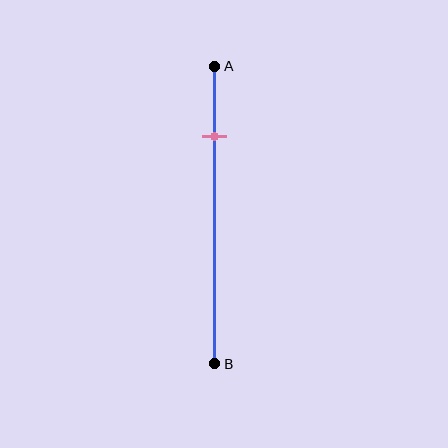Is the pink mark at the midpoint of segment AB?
No, the mark is at about 25% from A, not at the 50% midpoint.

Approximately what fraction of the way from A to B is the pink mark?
The pink mark is approximately 25% of the way from A to B.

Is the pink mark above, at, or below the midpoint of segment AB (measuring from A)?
The pink mark is above the midpoint of segment AB.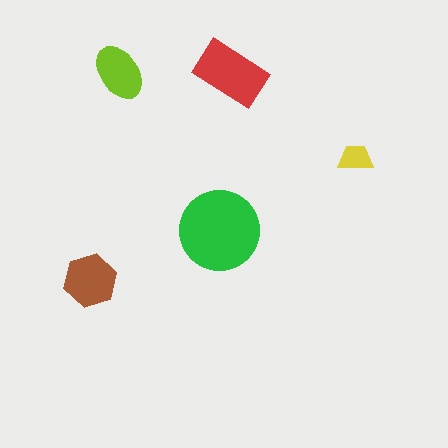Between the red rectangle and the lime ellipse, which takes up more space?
The red rectangle.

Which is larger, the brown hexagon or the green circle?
The green circle.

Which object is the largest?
The green circle.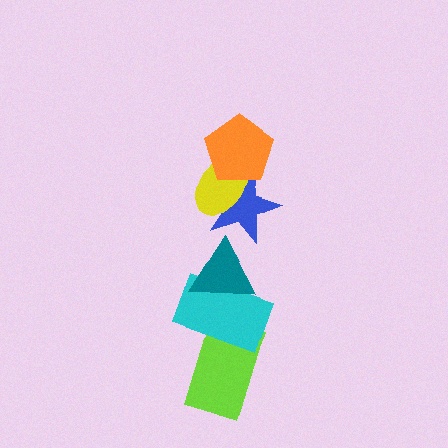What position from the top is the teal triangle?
The teal triangle is 4th from the top.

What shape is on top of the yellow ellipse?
The orange pentagon is on top of the yellow ellipse.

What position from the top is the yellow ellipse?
The yellow ellipse is 2nd from the top.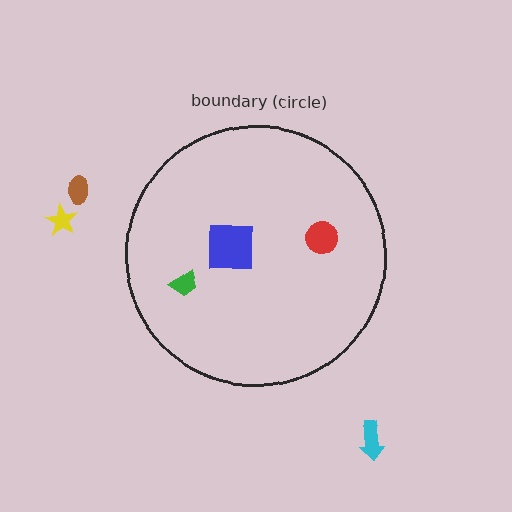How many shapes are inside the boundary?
3 inside, 3 outside.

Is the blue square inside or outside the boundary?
Inside.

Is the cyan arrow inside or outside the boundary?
Outside.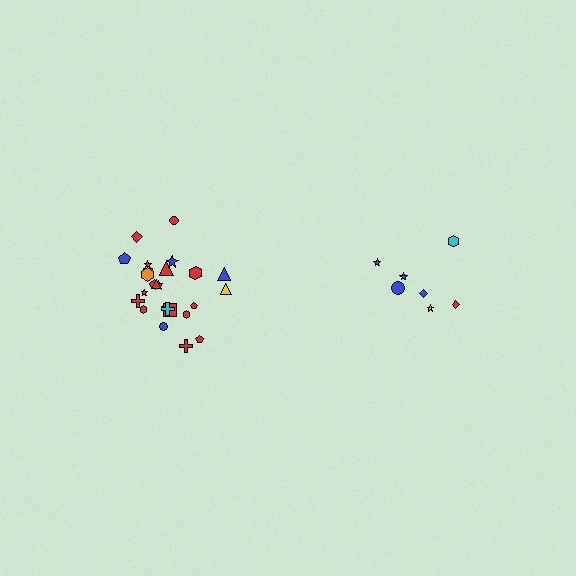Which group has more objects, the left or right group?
The left group.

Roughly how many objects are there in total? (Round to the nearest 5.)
Roughly 30 objects in total.